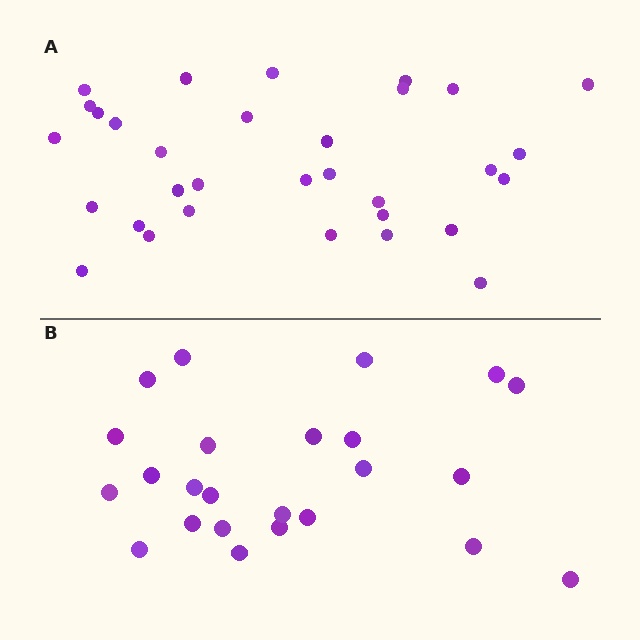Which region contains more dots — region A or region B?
Region A (the top region) has more dots.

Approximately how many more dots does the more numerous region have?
Region A has roughly 8 or so more dots than region B.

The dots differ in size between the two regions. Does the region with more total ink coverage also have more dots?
No. Region B has more total ink coverage because its dots are larger, but region A actually contains more individual dots. Total area can be misleading — the number of items is what matters here.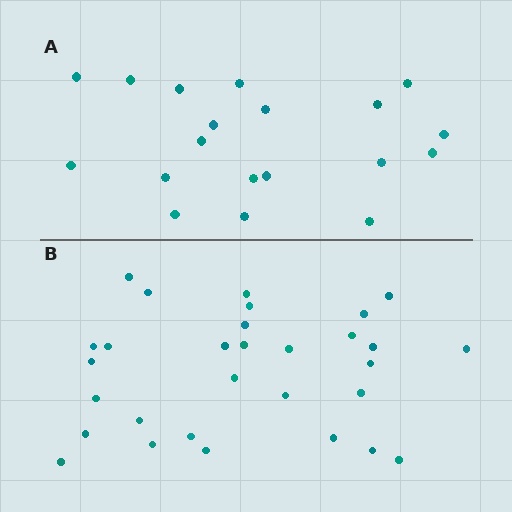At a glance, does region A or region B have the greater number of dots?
Region B (the bottom region) has more dots.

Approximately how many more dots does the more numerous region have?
Region B has roughly 12 or so more dots than region A.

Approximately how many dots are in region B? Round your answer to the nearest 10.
About 30 dots.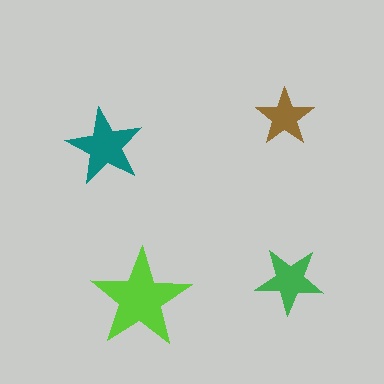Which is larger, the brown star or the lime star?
The lime one.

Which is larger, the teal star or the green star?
The teal one.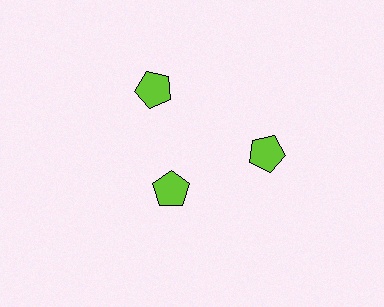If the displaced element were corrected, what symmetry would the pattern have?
It would have 3-fold rotational symmetry — the pattern would map onto itself every 120 degrees.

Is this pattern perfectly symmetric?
No. The 3 lime pentagons are arranged in a ring, but one element near the 7 o'clock position is pulled inward toward the center, breaking the 3-fold rotational symmetry.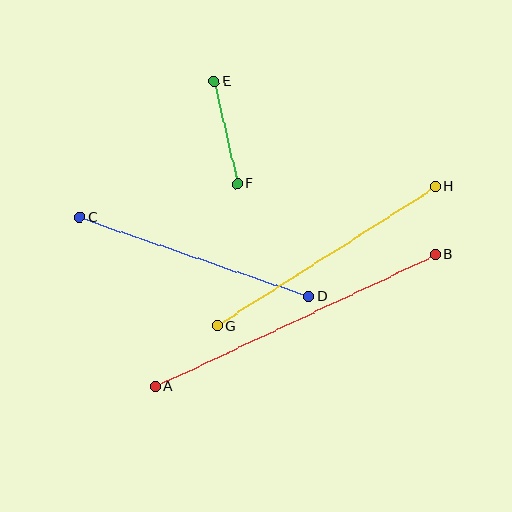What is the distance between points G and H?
The distance is approximately 259 pixels.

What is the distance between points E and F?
The distance is approximately 105 pixels.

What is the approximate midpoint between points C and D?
The midpoint is at approximately (194, 257) pixels.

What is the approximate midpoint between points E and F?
The midpoint is at approximately (226, 132) pixels.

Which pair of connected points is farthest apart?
Points A and B are farthest apart.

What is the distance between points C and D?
The distance is approximately 242 pixels.